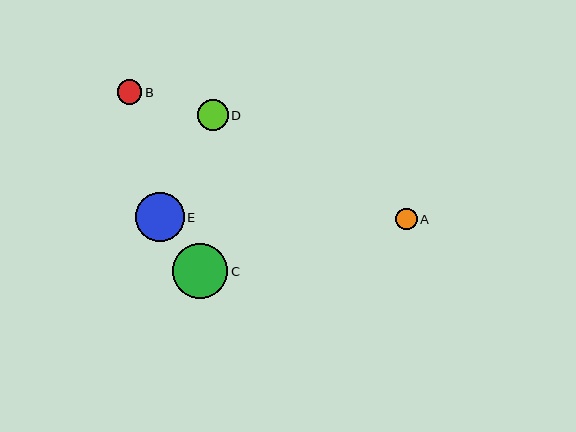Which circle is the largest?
Circle C is the largest with a size of approximately 55 pixels.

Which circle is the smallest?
Circle A is the smallest with a size of approximately 21 pixels.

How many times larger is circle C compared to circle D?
Circle C is approximately 1.8 times the size of circle D.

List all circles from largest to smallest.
From largest to smallest: C, E, D, B, A.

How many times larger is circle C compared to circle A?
Circle C is approximately 2.6 times the size of circle A.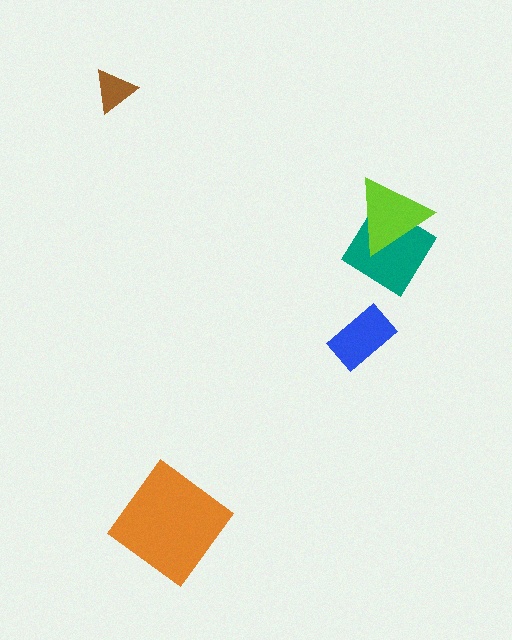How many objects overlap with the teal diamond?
1 object overlaps with the teal diamond.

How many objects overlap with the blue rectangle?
0 objects overlap with the blue rectangle.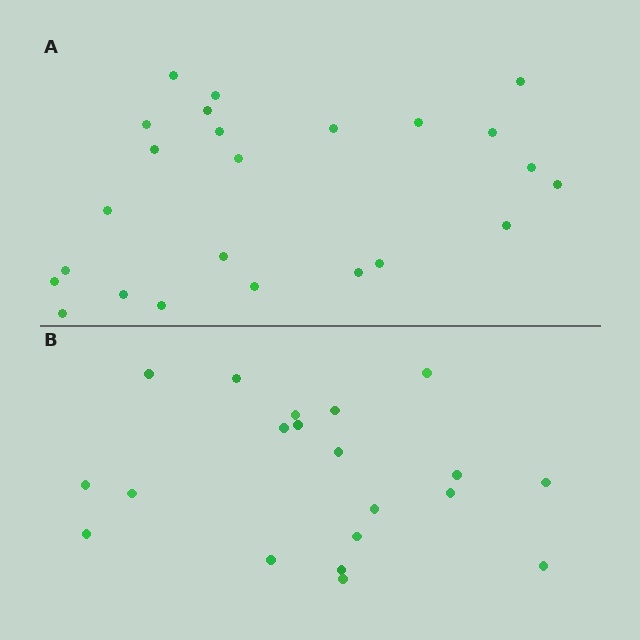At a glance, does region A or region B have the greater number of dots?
Region A (the top region) has more dots.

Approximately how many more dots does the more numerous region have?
Region A has about 4 more dots than region B.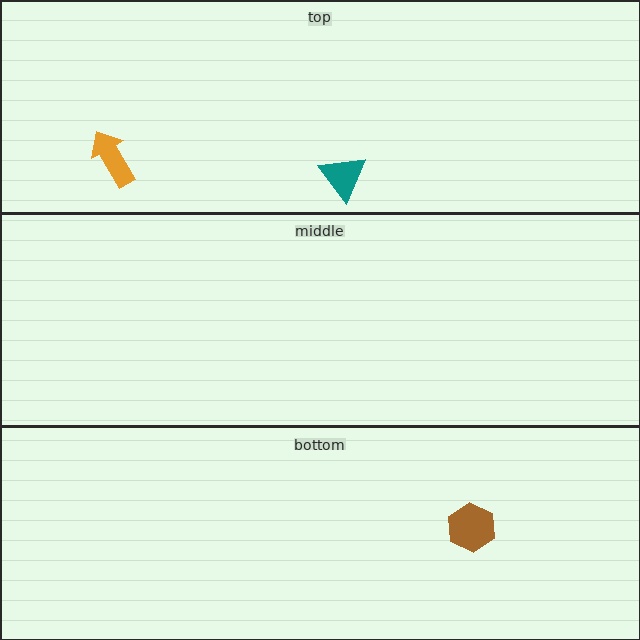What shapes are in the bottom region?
The brown hexagon.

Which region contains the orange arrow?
The top region.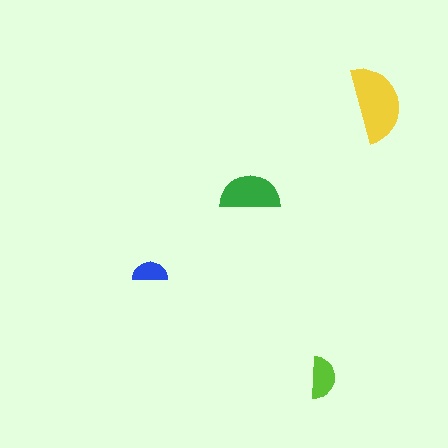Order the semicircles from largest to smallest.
the yellow one, the green one, the lime one, the blue one.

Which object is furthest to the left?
The blue semicircle is leftmost.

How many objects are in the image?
There are 4 objects in the image.